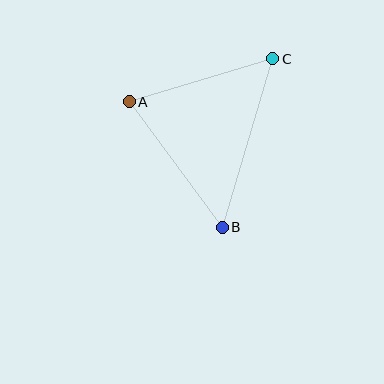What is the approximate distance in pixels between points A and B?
The distance between A and B is approximately 156 pixels.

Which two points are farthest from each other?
Points B and C are farthest from each other.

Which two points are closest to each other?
Points A and C are closest to each other.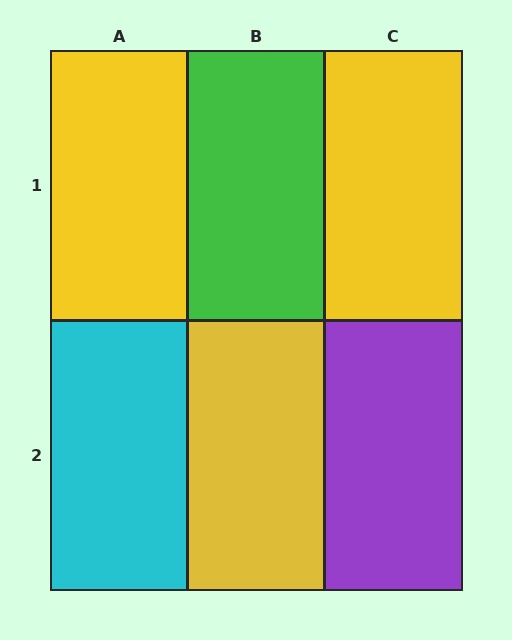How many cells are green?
1 cell is green.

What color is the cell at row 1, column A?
Yellow.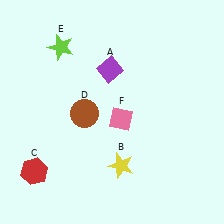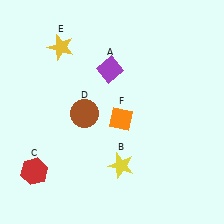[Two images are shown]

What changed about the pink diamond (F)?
In Image 1, F is pink. In Image 2, it changed to orange.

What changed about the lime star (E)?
In Image 1, E is lime. In Image 2, it changed to yellow.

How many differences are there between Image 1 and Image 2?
There are 2 differences between the two images.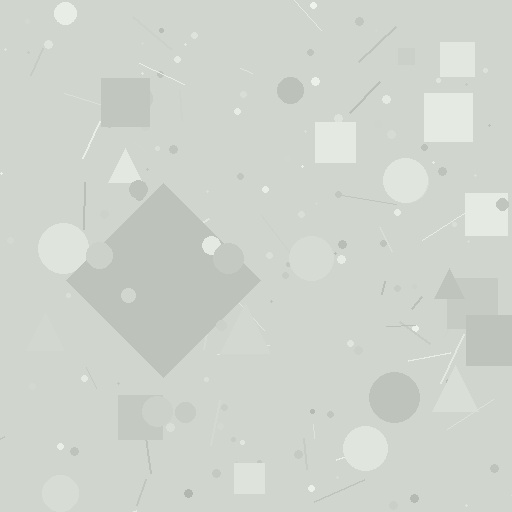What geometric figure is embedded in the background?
A diamond is embedded in the background.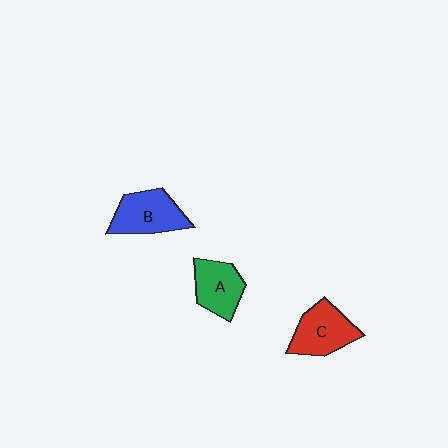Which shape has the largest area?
Shape B (blue).